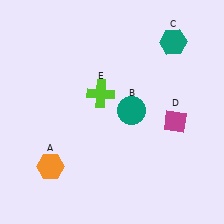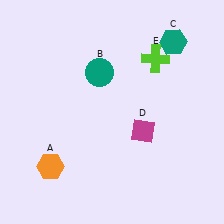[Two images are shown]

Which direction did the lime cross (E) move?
The lime cross (E) moved right.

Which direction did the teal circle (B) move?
The teal circle (B) moved up.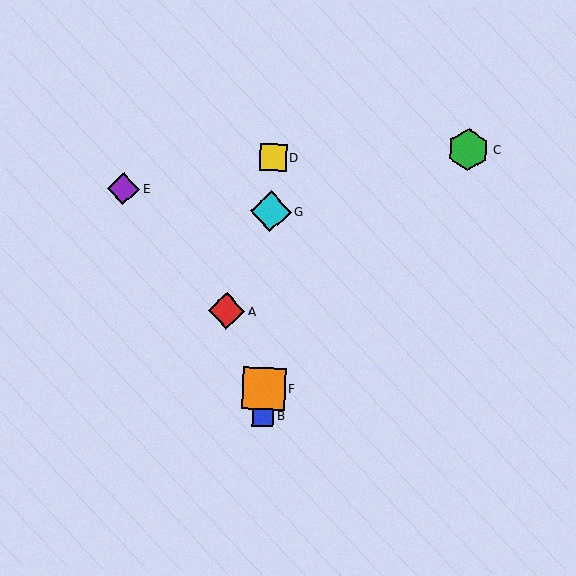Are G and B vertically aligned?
Yes, both are at x≈271.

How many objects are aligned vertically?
4 objects (B, D, F, G) are aligned vertically.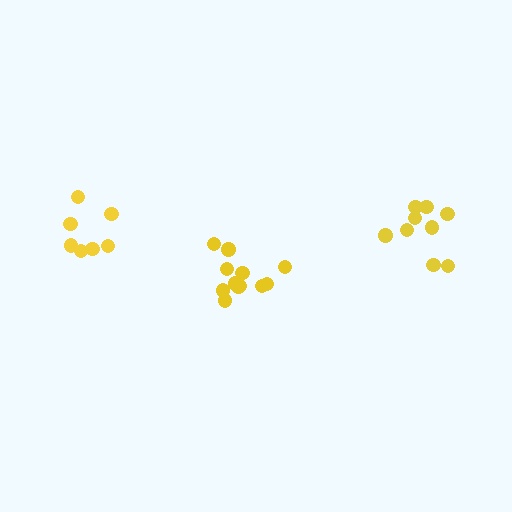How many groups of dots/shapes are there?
There are 3 groups.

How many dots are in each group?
Group 1: 12 dots, Group 2: 7 dots, Group 3: 9 dots (28 total).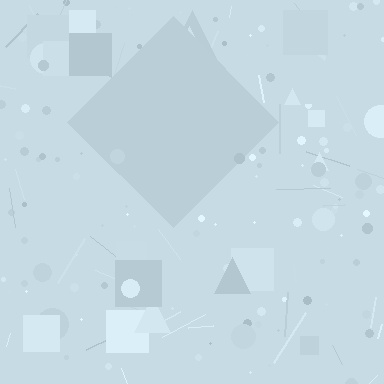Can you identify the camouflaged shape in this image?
The camouflaged shape is a diamond.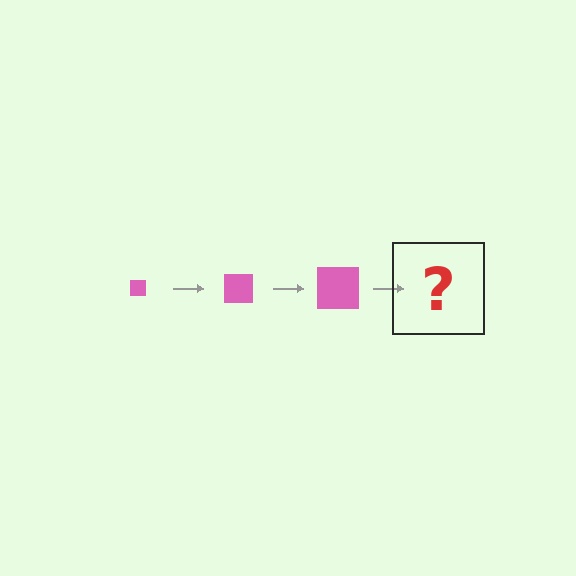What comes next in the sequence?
The next element should be a pink square, larger than the previous one.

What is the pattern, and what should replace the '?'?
The pattern is that the square gets progressively larger each step. The '?' should be a pink square, larger than the previous one.